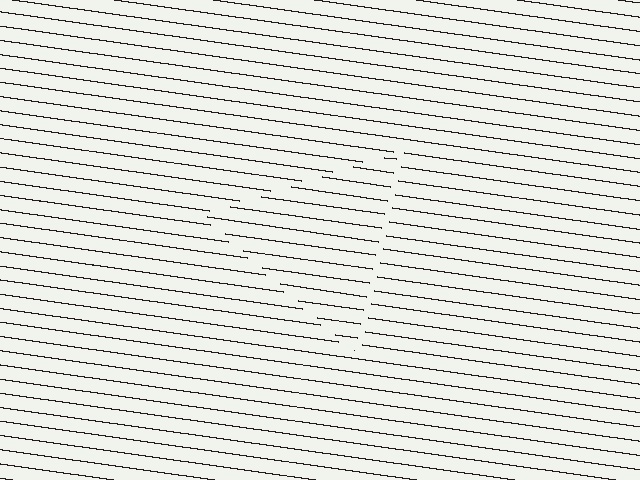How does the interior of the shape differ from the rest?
The interior of the shape contains the same grating, shifted by half a period — the contour is defined by the phase discontinuity where line-ends from the inner and outer gratings abut.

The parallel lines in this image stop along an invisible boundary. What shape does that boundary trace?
An illusory triangle. The interior of the shape contains the same grating, shifted by half a period — the contour is defined by the phase discontinuity where line-ends from the inner and outer gratings abut.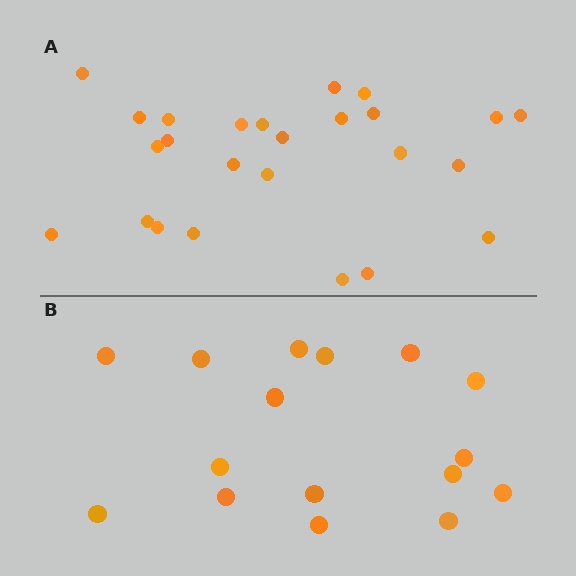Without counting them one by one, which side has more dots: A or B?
Region A (the top region) has more dots.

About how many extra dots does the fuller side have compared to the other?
Region A has roughly 8 or so more dots than region B.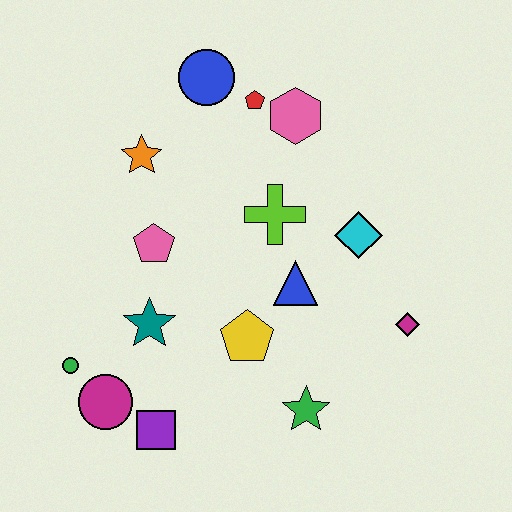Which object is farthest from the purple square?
The blue circle is farthest from the purple square.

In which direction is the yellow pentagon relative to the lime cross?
The yellow pentagon is below the lime cross.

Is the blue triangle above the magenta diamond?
Yes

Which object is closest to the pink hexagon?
The red pentagon is closest to the pink hexagon.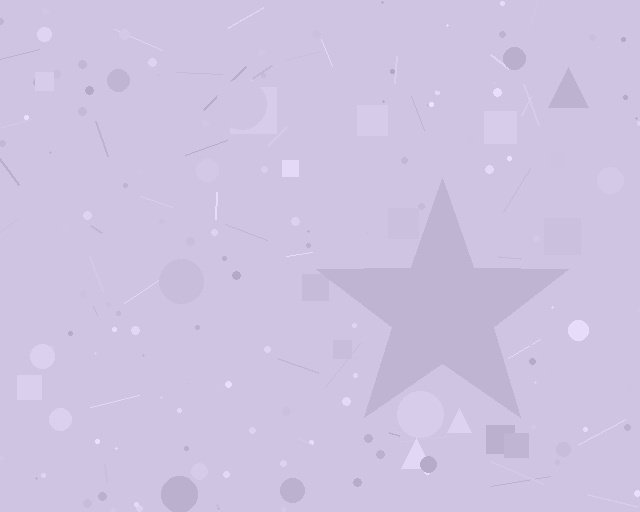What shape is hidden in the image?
A star is hidden in the image.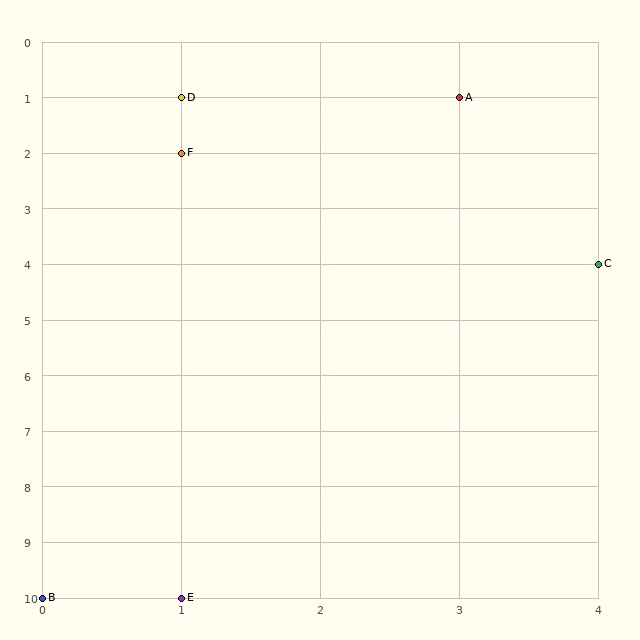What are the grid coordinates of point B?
Point B is at grid coordinates (0, 10).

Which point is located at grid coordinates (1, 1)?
Point D is at (1, 1).